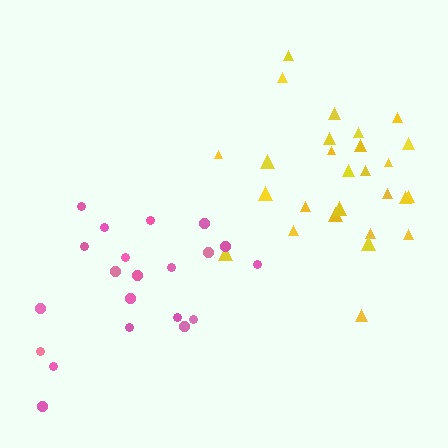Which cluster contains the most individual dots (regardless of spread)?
Yellow (27).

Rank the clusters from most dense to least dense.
yellow, pink.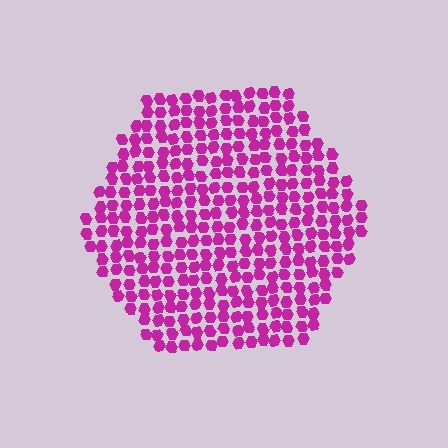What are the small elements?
The small elements are hexagons.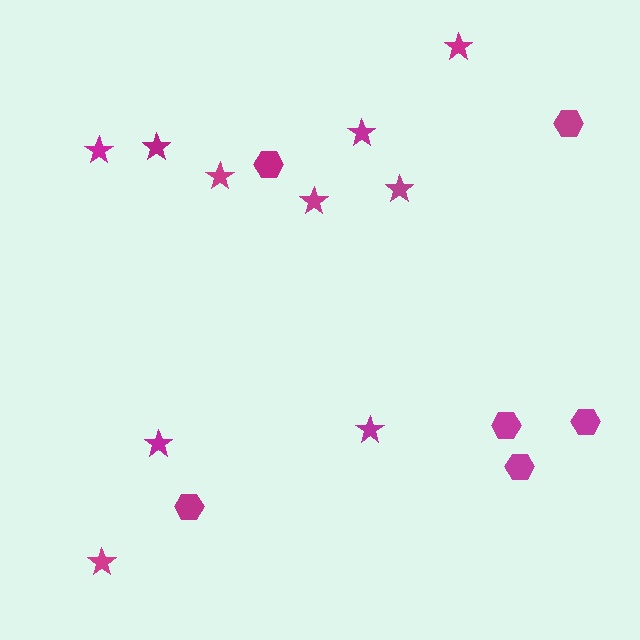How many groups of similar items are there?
There are 2 groups: one group of stars (10) and one group of hexagons (6).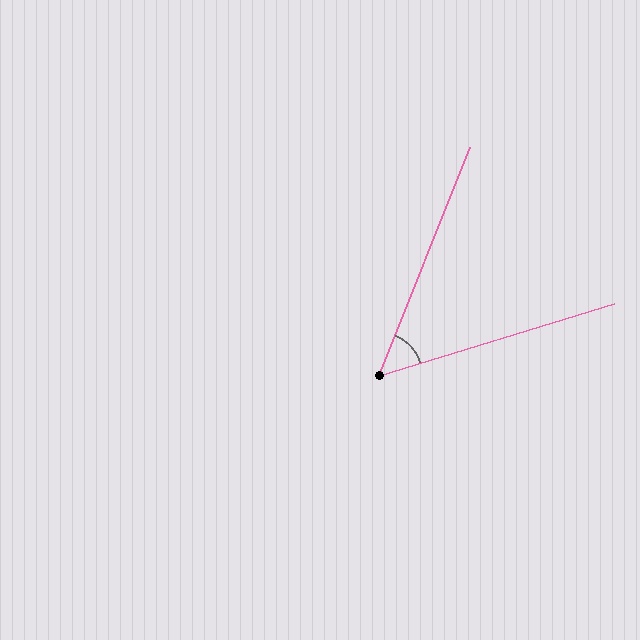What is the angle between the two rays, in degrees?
Approximately 51 degrees.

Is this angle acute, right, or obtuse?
It is acute.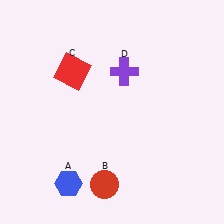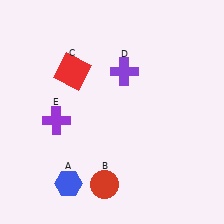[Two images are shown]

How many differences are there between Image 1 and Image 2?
There is 1 difference between the two images.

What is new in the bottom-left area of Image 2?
A purple cross (E) was added in the bottom-left area of Image 2.